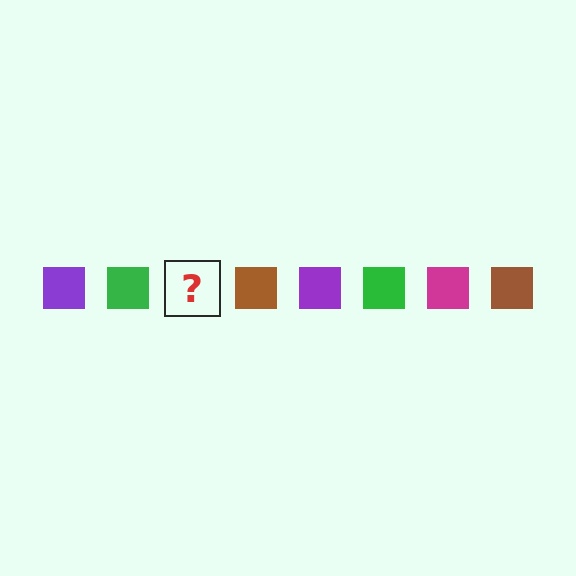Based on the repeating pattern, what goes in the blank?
The blank should be a magenta square.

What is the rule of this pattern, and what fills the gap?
The rule is that the pattern cycles through purple, green, magenta, brown squares. The gap should be filled with a magenta square.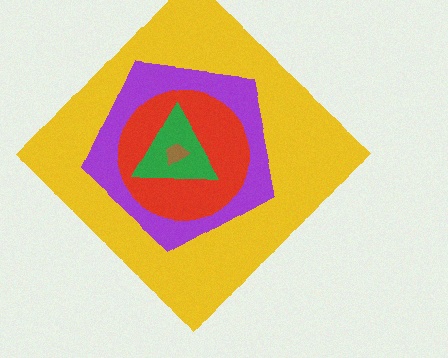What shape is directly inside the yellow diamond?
The purple pentagon.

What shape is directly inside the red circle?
The green triangle.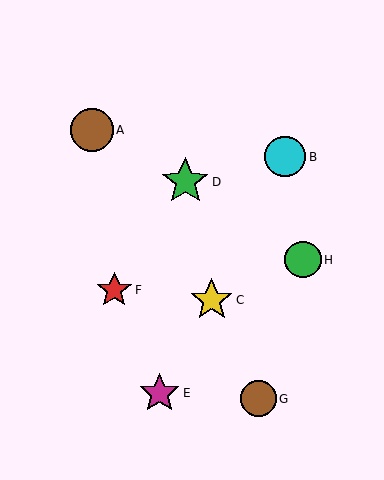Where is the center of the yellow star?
The center of the yellow star is at (212, 300).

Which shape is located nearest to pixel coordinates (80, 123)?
The brown circle (labeled A) at (92, 130) is nearest to that location.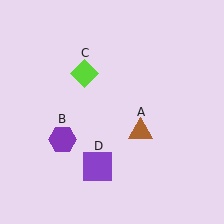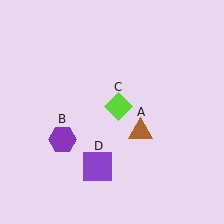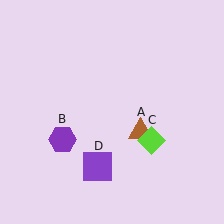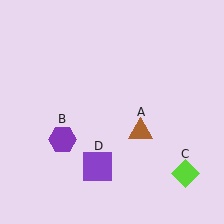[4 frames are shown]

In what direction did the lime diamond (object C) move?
The lime diamond (object C) moved down and to the right.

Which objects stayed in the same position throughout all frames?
Brown triangle (object A) and purple hexagon (object B) and purple square (object D) remained stationary.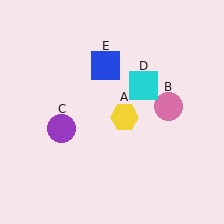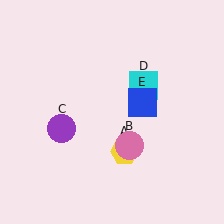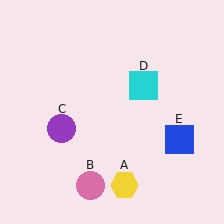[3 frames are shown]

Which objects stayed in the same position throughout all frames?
Purple circle (object C) and cyan square (object D) remained stationary.